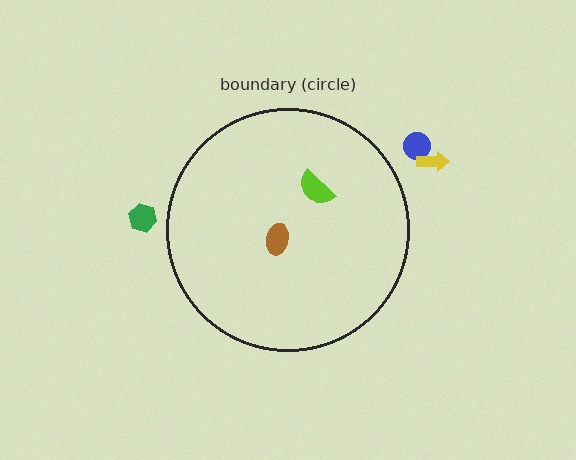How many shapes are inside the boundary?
2 inside, 3 outside.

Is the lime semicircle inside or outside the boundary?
Inside.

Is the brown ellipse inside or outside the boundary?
Inside.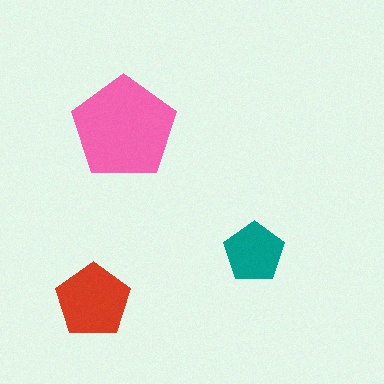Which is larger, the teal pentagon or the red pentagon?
The red one.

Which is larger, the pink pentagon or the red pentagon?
The pink one.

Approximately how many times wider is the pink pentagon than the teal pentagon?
About 1.5 times wider.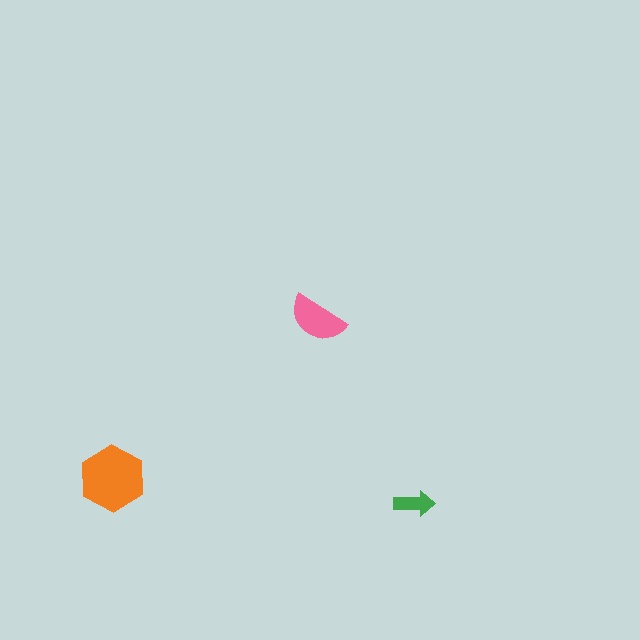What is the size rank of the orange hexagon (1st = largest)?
1st.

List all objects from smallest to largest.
The green arrow, the pink semicircle, the orange hexagon.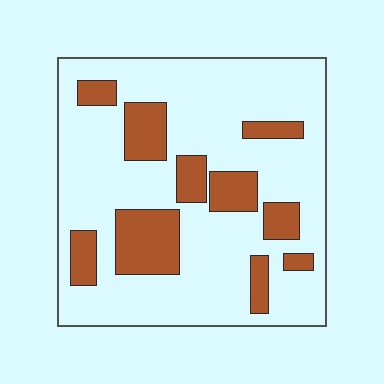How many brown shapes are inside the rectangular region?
10.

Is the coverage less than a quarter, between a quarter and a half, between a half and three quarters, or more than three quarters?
Less than a quarter.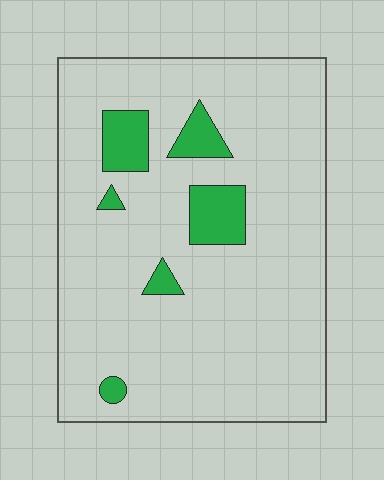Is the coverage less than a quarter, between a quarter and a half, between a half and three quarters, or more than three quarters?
Less than a quarter.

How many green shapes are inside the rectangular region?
6.